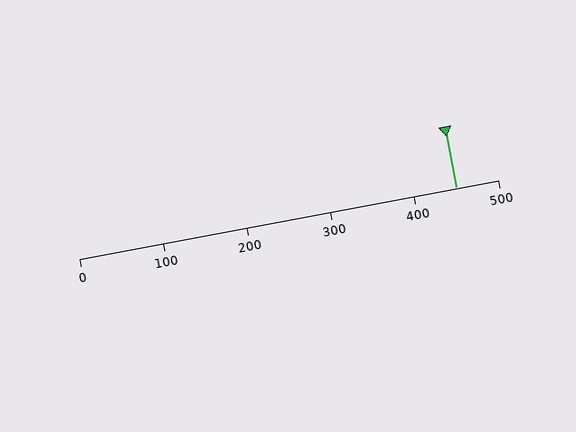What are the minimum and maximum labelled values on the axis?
The axis runs from 0 to 500.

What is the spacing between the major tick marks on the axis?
The major ticks are spaced 100 apart.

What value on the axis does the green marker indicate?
The marker indicates approximately 450.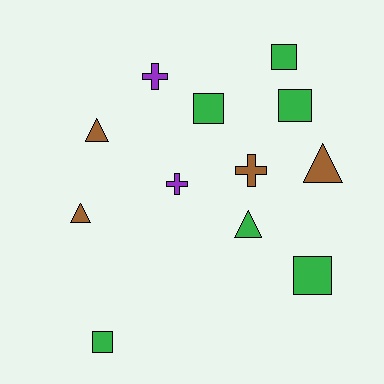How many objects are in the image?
There are 12 objects.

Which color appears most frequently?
Green, with 6 objects.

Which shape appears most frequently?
Square, with 5 objects.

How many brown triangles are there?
There are 3 brown triangles.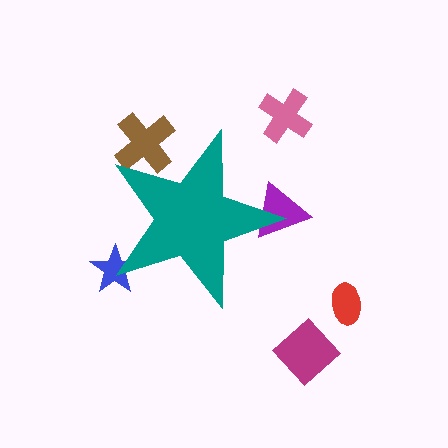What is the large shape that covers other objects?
A teal star.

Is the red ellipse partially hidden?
No, the red ellipse is fully visible.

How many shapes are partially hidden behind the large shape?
3 shapes are partially hidden.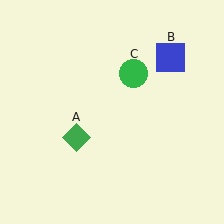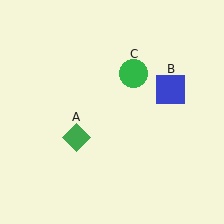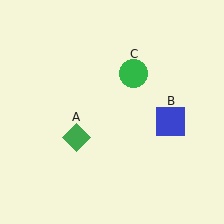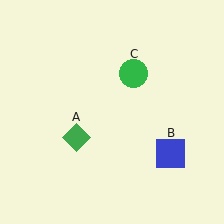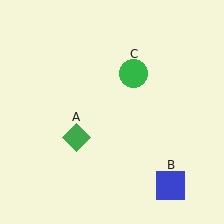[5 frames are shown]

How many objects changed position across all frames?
1 object changed position: blue square (object B).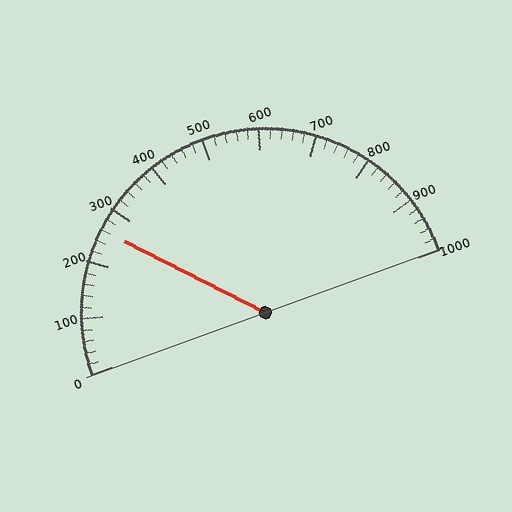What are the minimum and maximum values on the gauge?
The gauge ranges from 0 to 1000.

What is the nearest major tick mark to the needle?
The nearest major tick mark is 300.